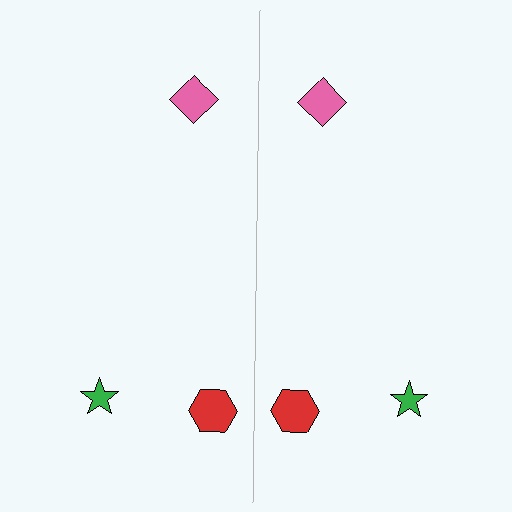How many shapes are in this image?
There are 6 shapes in this image.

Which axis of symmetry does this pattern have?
The pattern has a vertical axis of symmetry running through the center of the image.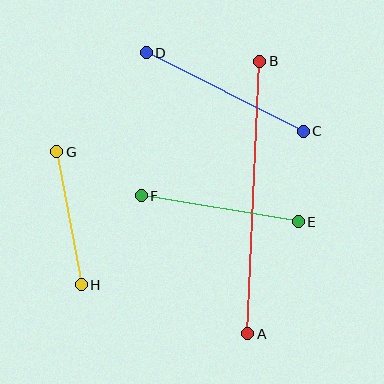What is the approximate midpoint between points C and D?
The midpoint is at approximately (225, 92) pixels.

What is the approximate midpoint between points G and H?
The midpoint is at approximately (69, 218) pixels.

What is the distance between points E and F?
The distance is approximately 159 pixels.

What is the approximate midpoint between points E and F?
The midpoint is at approximately (220, 209) pixels.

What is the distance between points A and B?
The distance is approximately 273 pixels.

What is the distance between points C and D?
The distance is approximately 175 pixels.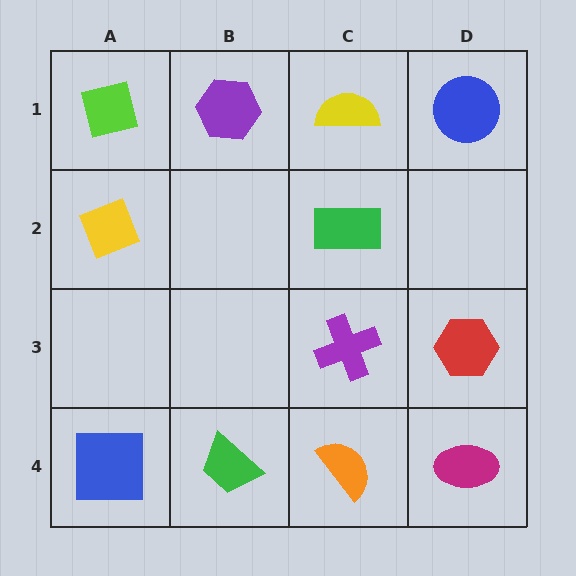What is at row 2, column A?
A yellow diamond.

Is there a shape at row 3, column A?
No, that cell is empty.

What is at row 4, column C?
An orange semicircle.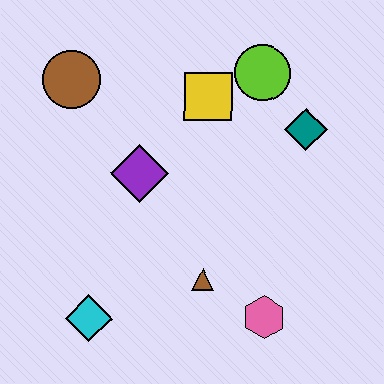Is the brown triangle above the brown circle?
No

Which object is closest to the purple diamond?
The yellow square is closest to the purple diamond.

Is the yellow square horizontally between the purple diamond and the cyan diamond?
No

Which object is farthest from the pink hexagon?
The brown circle is farthest from the pink hexagon.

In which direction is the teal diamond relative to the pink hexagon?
The teal diamond is above the pink hexagon.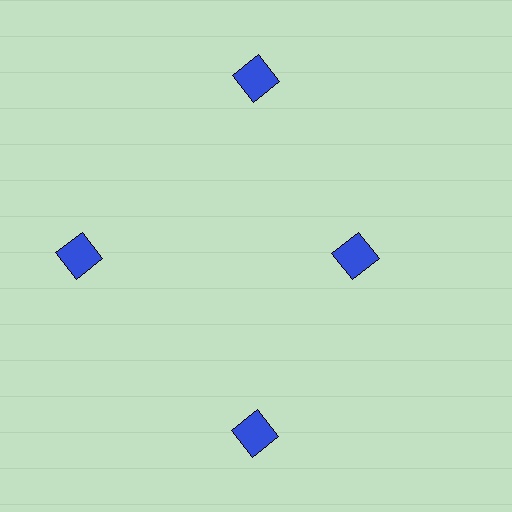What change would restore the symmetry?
The symmetry would be restored by moving it outward, back onto the ring so that all 4 diamonds sit at equal angles and equal distance from the center.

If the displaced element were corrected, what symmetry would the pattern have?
It would have 4-fold rotational symmetry — the pattern would map onto itself every 90 degrees.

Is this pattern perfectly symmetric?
No. The 4 blue diamonds are arranged in a ring, but one element near the 3 o'clock position is pulled inward toward the center, breaking the 4-fold rotational symmetry.